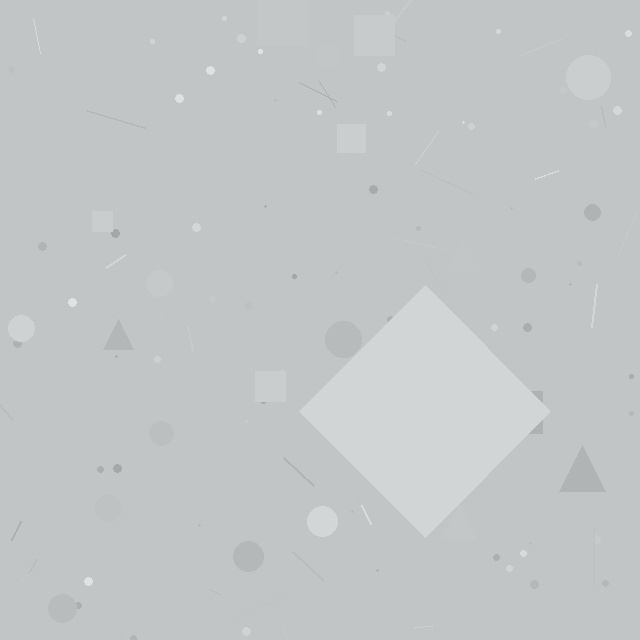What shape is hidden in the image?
A diamond is hidden in the image.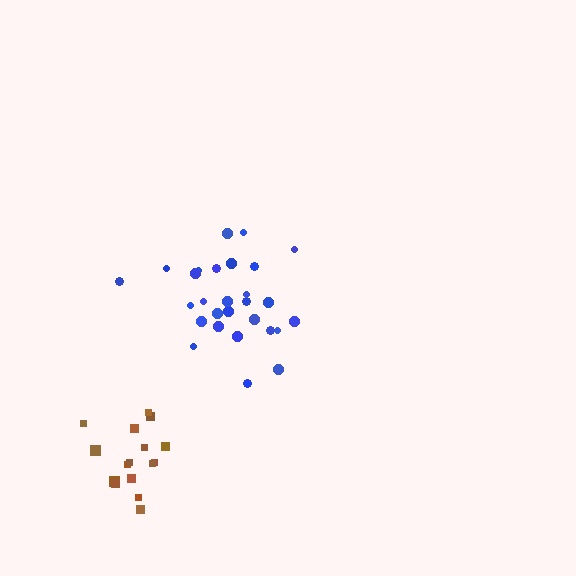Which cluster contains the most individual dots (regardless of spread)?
Blue (28).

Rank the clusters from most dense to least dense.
brown, blue.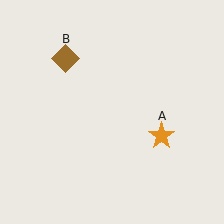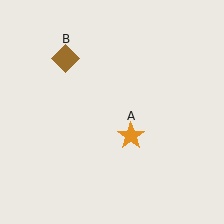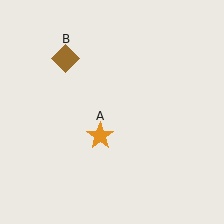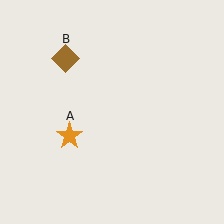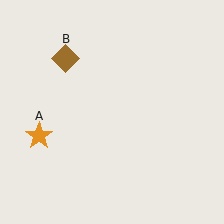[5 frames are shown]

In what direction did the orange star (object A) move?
The orange star (object A) moved left.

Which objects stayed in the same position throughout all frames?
Brown diamond (object B) remained stationary.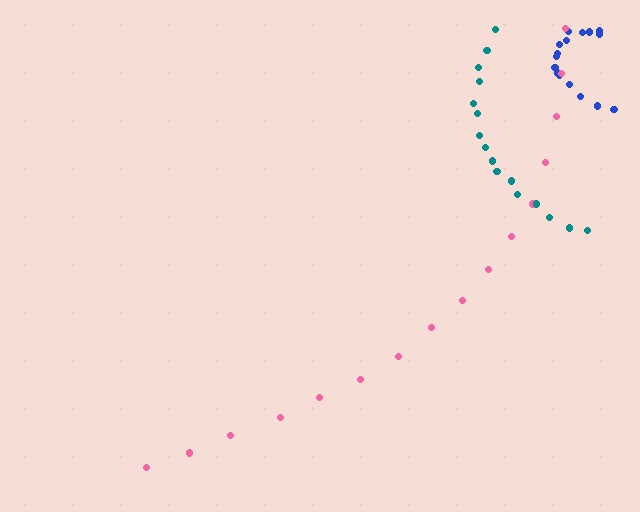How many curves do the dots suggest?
There are 3 distinct paths.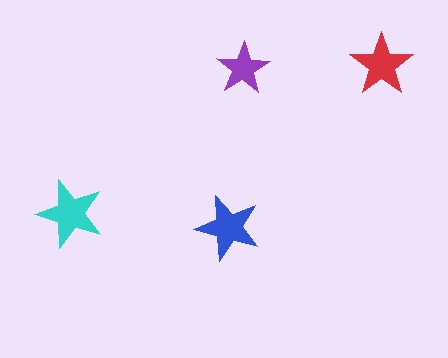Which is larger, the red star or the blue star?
The blue one.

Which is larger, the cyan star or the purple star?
The cyan one.